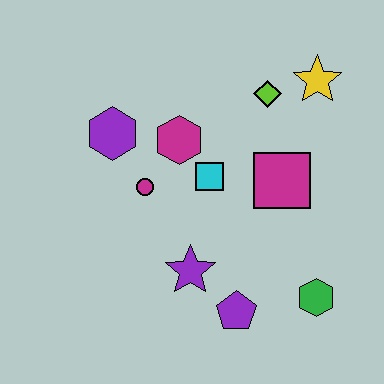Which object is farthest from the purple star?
The yellow star is farthest from the purple star.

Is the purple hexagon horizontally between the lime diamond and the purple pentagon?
No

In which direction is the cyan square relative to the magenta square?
The cyan square is to the left of the magenta square.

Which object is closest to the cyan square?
The magenta hexagon is closest to the cyan square.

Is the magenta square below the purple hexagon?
Yes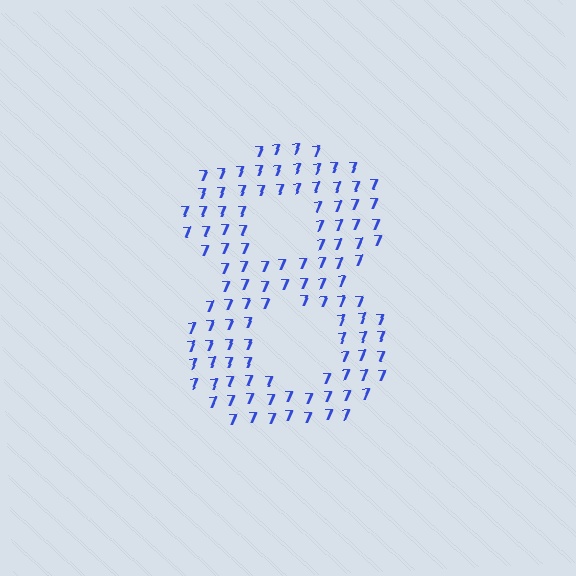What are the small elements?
The small elements are digit 7's.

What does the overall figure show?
The overall figure shows the digit 8.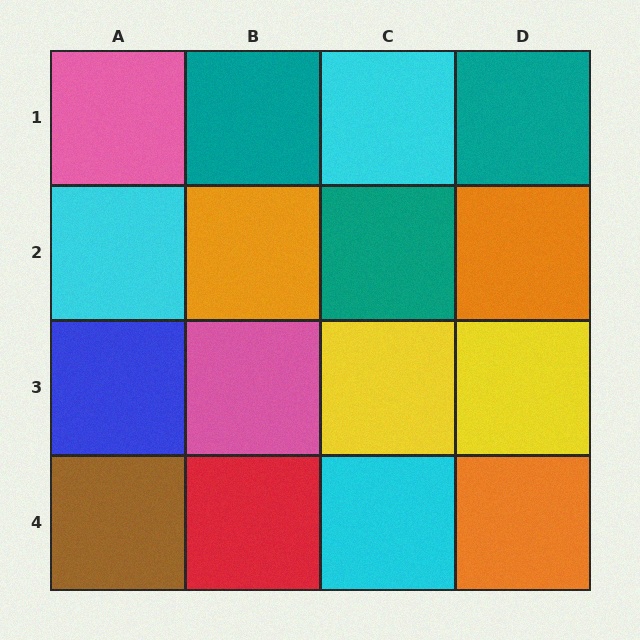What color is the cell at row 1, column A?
Pink.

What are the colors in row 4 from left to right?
Brown, red, cyan, orange.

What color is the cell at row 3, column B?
Pink.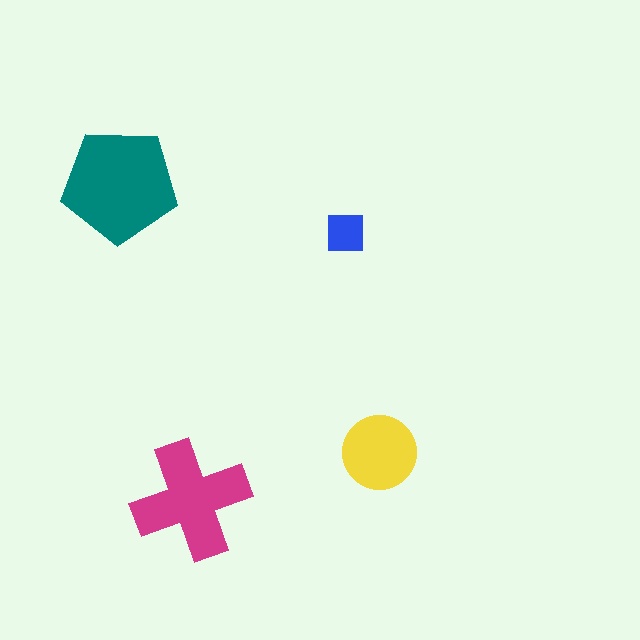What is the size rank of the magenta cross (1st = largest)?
2nd.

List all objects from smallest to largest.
The blue square, the yellow circle, the magenta cross, the teal pentagon.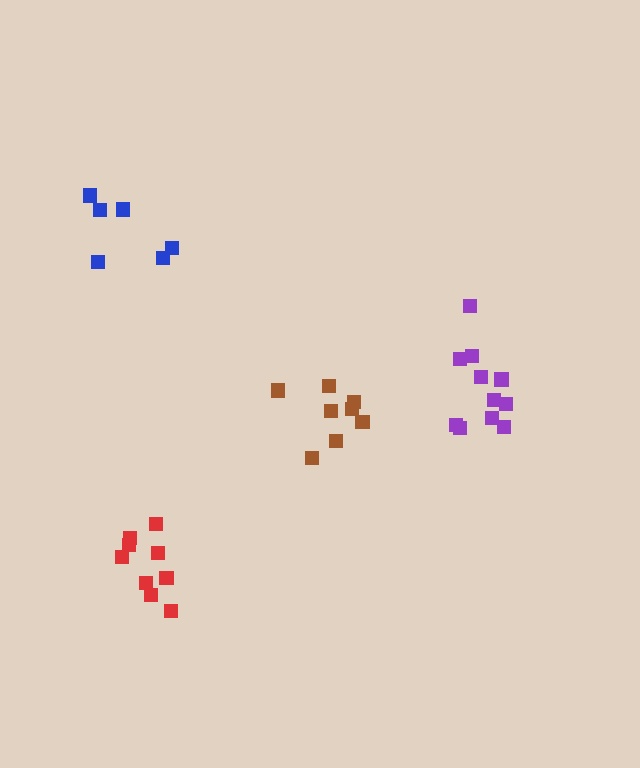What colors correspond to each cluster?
The clusters are colored: brown, blue, red, purple.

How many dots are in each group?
Group 1: 8 dots, Group 2: 6 dots, Group 3: 9 dots, Group 4: 11 dots (34 total).